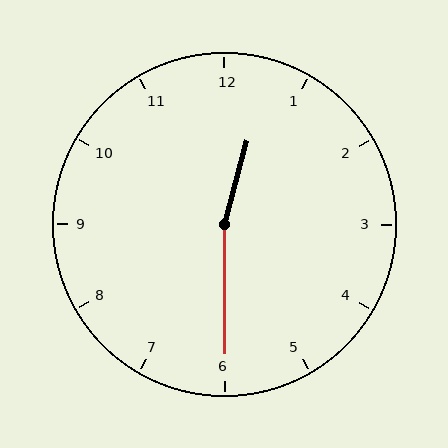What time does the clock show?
12:30.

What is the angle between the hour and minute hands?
Approximately 165 degrees.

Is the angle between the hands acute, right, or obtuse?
It is obtuse.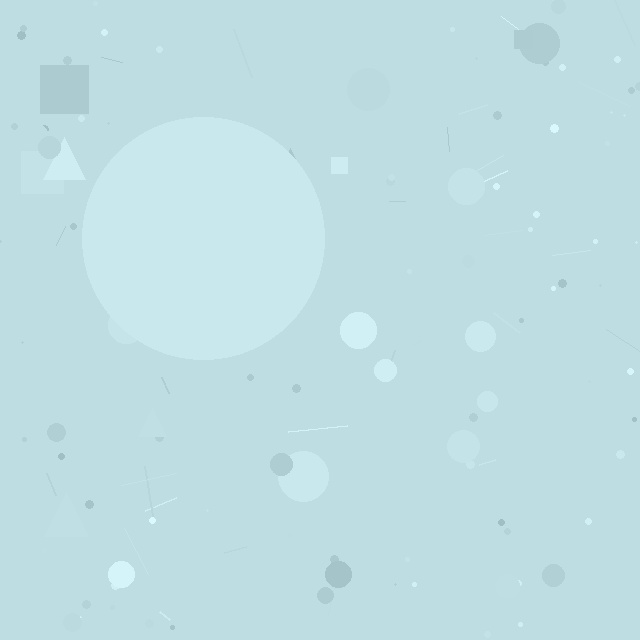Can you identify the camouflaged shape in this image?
The camouflaged shape is a circle.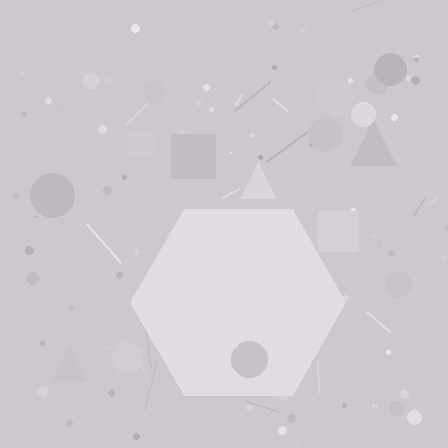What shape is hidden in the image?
A hexagon is hidden in the image.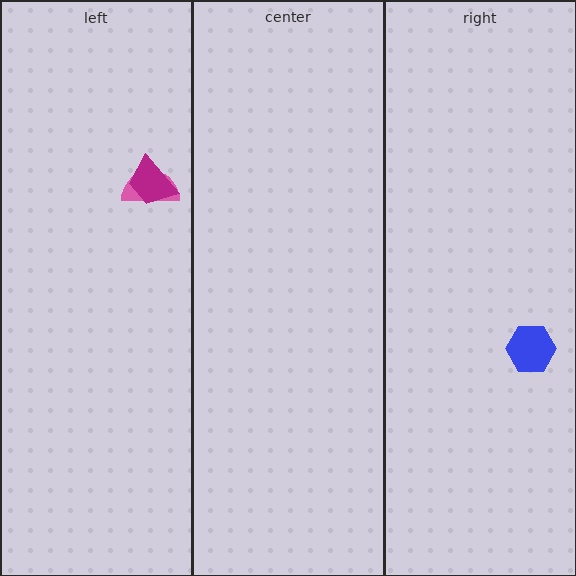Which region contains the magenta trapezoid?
The left region.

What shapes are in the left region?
The pink semicircle, the magenta trapezoid.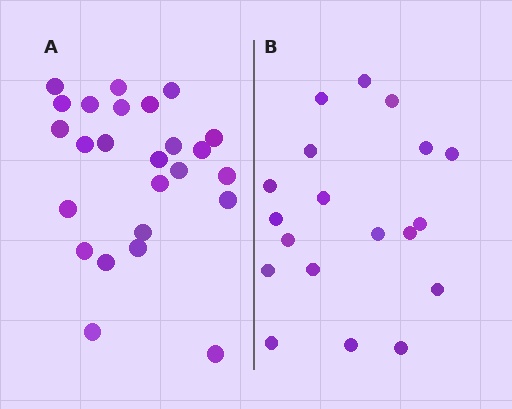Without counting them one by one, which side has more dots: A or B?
Region A (the left region) has more dots.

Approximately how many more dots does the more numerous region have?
Region A has about 6 more dots than region B.